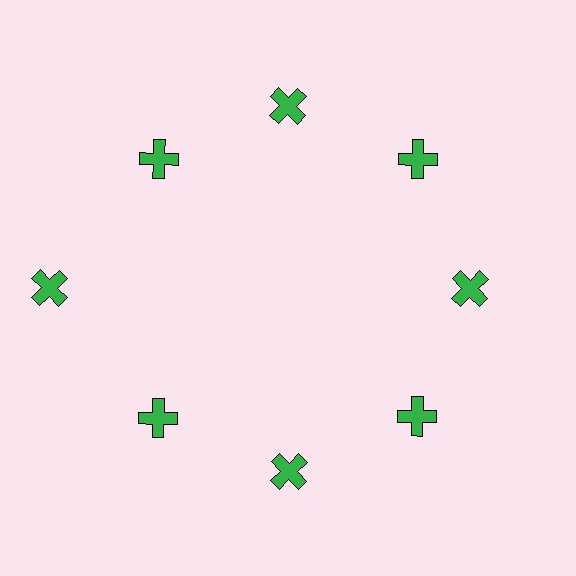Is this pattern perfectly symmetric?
No. The 8 green crosses are arranged in a ring, but one element near the 9 o'clock position is pushed outward from the center, breaking the 8-fold rotational symmetry.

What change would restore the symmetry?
The symmetry would be restored by moving it inward, back onto the ring so that all 8 crosses sit at equal angles and equal distance from the center.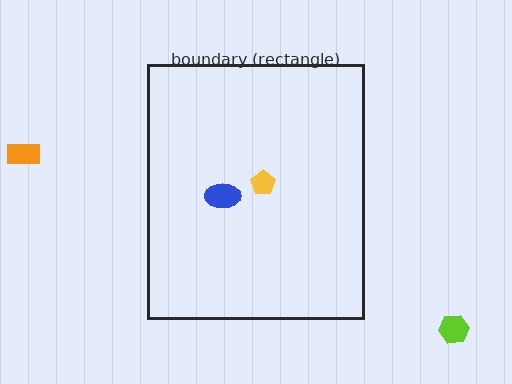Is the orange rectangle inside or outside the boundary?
Outside.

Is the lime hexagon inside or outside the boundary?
Outside.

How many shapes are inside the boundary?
2 inside, 2 outside.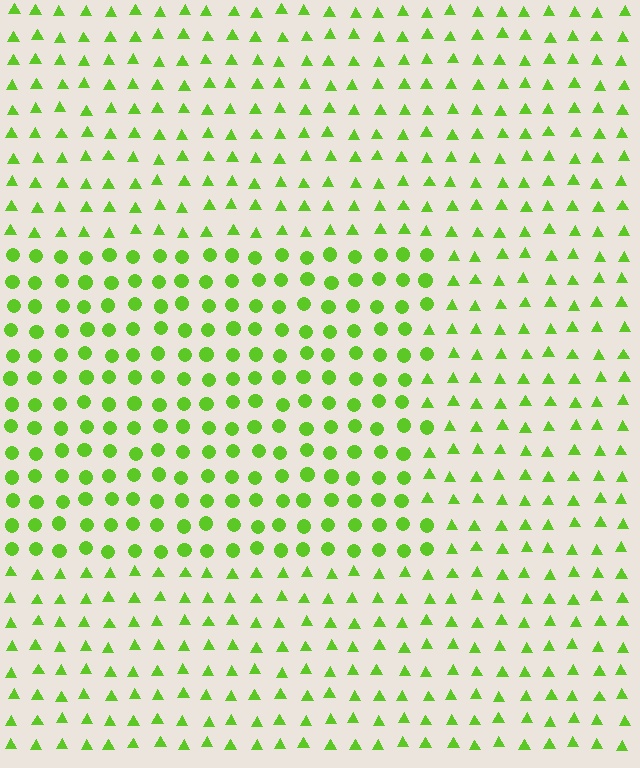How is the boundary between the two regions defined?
The boundary is defined by a change in element shape: circles inside vs. triangles outside. All elements share the same color and spacing.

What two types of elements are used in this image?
The image uses circles inside the rectangle region and triangles outside it.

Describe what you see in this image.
The image is filled with small lime elements arranged in a uniform grid. A rectangle-shaped region contains circles, while the surrounding area contains triangles. The boundary is defined purely by the change in element shape.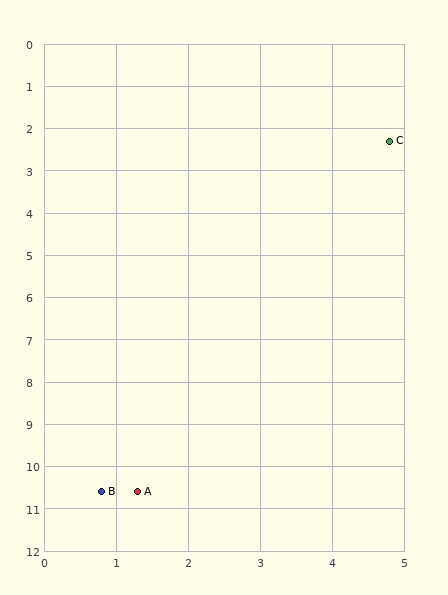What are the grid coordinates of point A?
Point A is at approximately (1.3, 10.6).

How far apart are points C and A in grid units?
Points C and A are about 9.0 grid units apart.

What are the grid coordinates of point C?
Point C is at approximately (4.8, 2.3).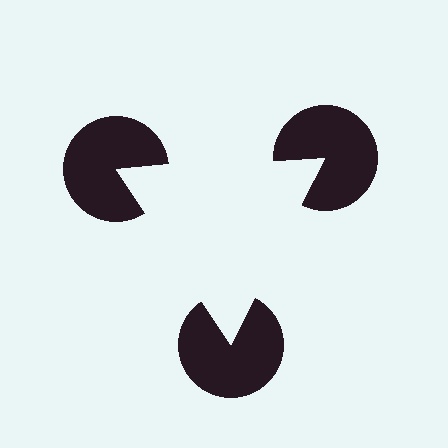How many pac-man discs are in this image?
There are 3 — one at each vertex of the illusory triangle.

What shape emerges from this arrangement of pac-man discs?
An illusory triangle — its edges are inferred from the aligned wedge cuts in the pac-man discs, not physically drawn.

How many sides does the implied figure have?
3 sides.